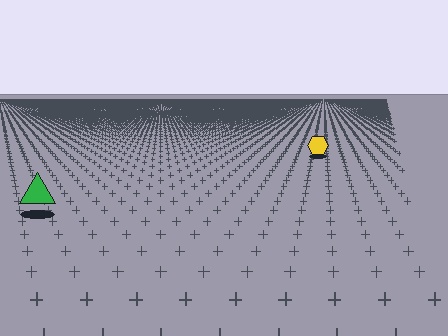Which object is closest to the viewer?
The green triangle is closest. The texture marks near it are larger and more spread out.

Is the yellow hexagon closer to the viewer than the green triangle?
No. The green triangle is closer — you can tell from the texture gradient: the ground texture is coarser near it.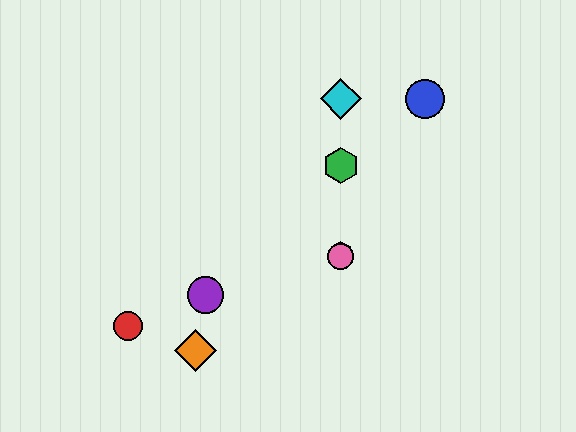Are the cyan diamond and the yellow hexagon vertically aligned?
Yes, both are at x≈341.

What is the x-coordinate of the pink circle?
The pink circle is at x≈341.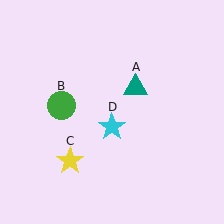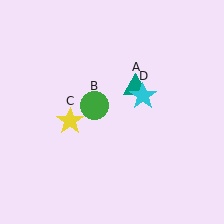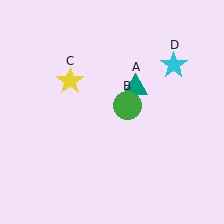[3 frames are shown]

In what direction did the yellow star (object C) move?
The yellow star (object C) moved up.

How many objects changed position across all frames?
3 objects changed position: green circle (object B), yellow star (object C), cyan star (object D).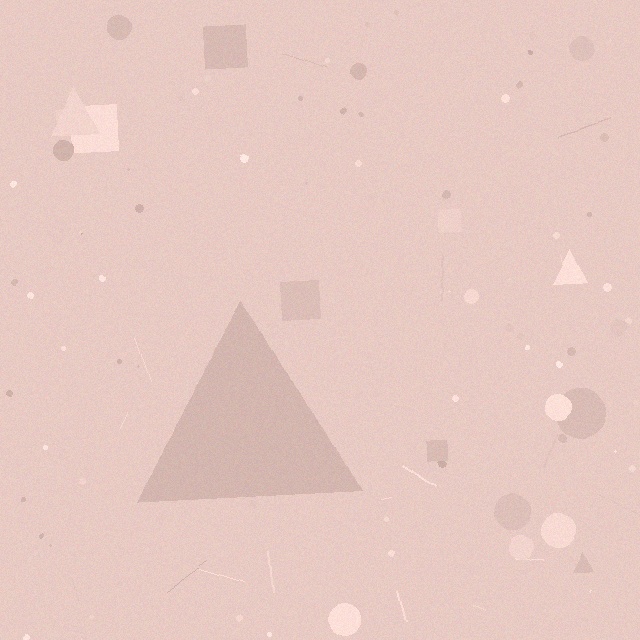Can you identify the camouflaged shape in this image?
The camouflaged shape is a triangle.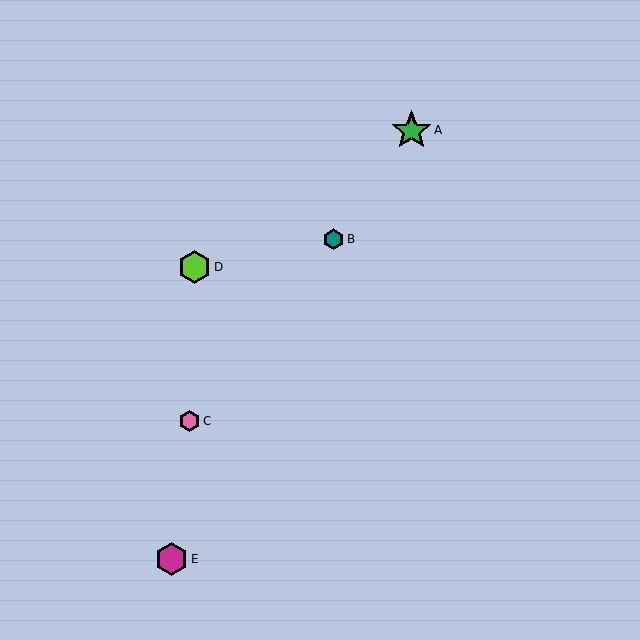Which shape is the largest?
The green star (labeled A) is the largest.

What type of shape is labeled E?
Shape E is a magenta hexagon.